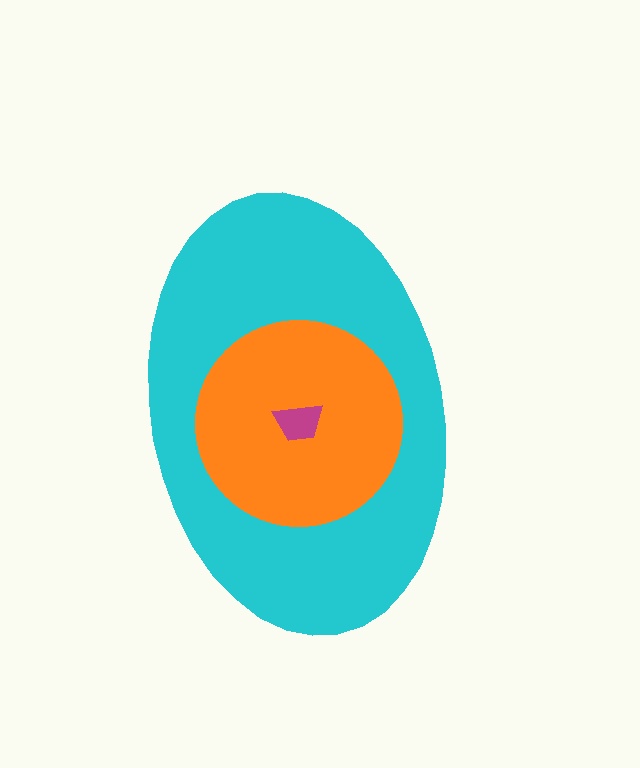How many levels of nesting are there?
3.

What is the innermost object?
The magenta trapezoid.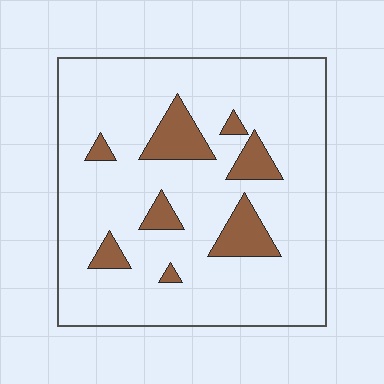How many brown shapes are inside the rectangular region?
8.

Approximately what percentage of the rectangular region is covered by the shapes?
Approximately 15%.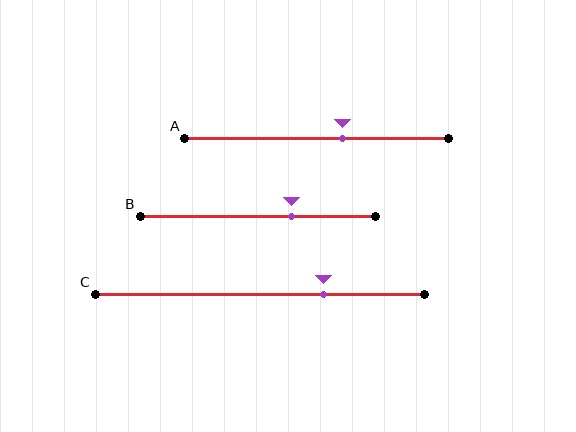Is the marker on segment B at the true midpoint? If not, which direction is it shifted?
No, the marker on segment B is shifted to the right by about 14% of the segment length.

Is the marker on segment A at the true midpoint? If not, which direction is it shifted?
No, the marker on segment A is shifted to the right by about 10% of the segment length.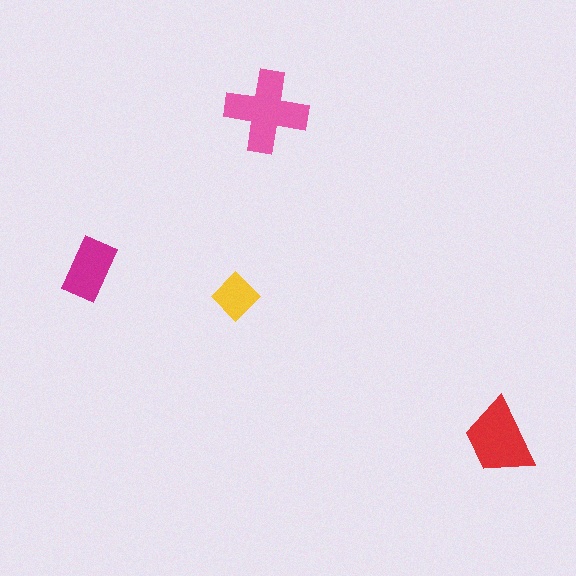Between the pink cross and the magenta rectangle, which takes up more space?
The pink cross.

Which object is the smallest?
The yellow diamond.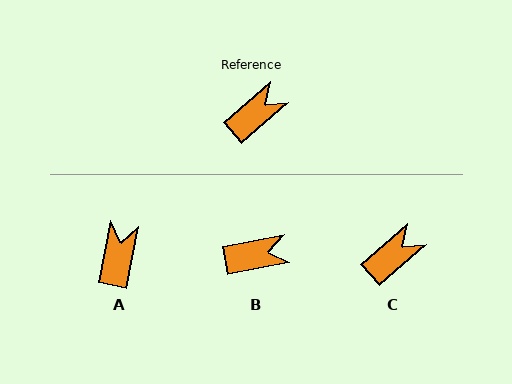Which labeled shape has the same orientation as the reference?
C.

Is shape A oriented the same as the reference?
No, it is off by about 38 degrees.